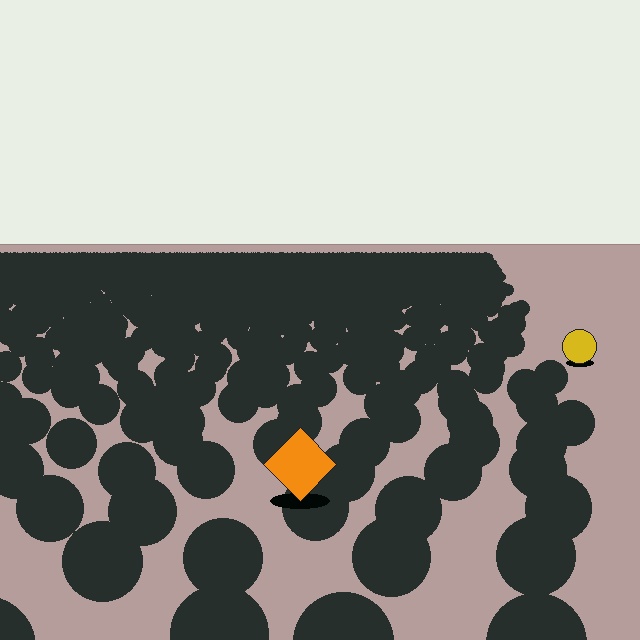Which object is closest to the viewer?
The orange diamond is closest. The texture marks near it are larger and more spread out.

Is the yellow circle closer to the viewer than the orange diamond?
No. The orange diamond is closer — you can tell from the texture gradient: the ground texture is coarser near it.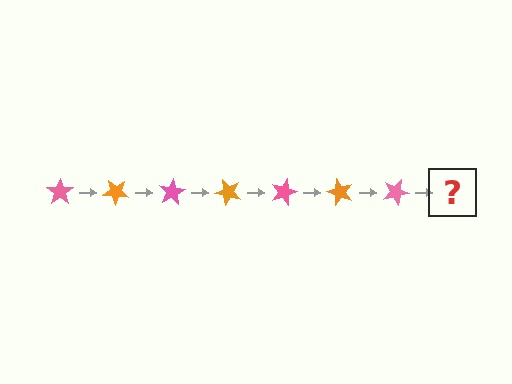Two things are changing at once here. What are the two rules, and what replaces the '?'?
The two rules are that it rotates 40 degrees each step and the color cycles through pink and orange. The '?' should be an orange star, rotated 280 degrees from the start.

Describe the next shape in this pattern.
It should be an orange star, rotated 280 degrees from the start.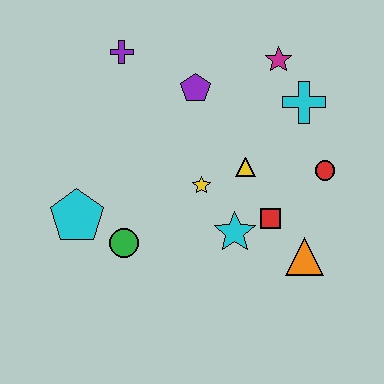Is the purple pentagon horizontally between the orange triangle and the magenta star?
No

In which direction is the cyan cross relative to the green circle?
The cyan cross is to the right of the green circle.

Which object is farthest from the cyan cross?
The cyan pentagon is farthest from the cyan cross.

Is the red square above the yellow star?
No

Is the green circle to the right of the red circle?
No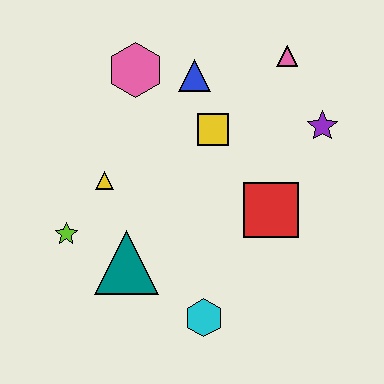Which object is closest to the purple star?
The pink triangle is closest to the purple star.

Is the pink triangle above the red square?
Yes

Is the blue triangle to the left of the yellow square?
Yes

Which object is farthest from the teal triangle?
The pink triangle is farthest from the teal triangle.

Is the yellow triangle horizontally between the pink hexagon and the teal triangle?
No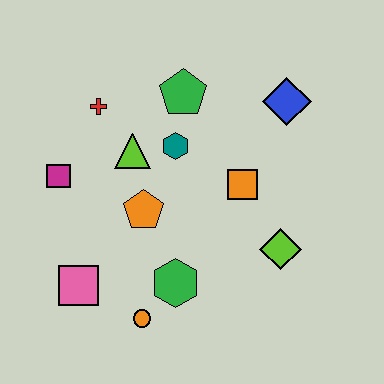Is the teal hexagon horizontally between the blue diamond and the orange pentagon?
Yes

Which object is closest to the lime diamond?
The orange square is closest to the lime diamond.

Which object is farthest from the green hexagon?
The blue diamond is farthest from the green hexagon.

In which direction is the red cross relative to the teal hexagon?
The red cross is to the left of the teal hexagon.